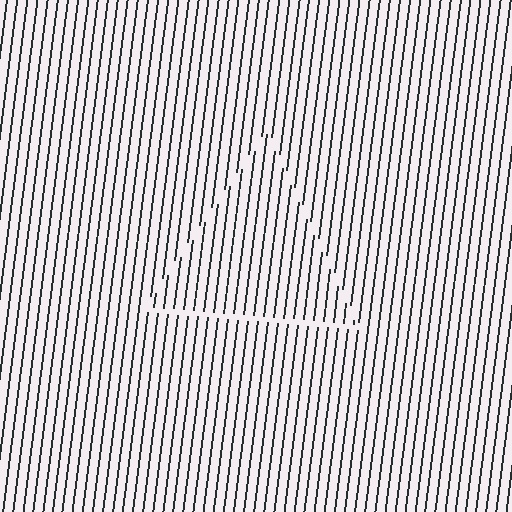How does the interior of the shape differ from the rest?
The interior of the shape contains the same grating, shifted by half a period — the contour is defined by the phase discontinuity where line-ends from the inner and outer gratings abut.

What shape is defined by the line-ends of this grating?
An illusory triangle. The interior of the shape contains the same grating, shifted by half a period — the contour is defined by the phase discontinuity where line-ends from the inner and outer gratings abut.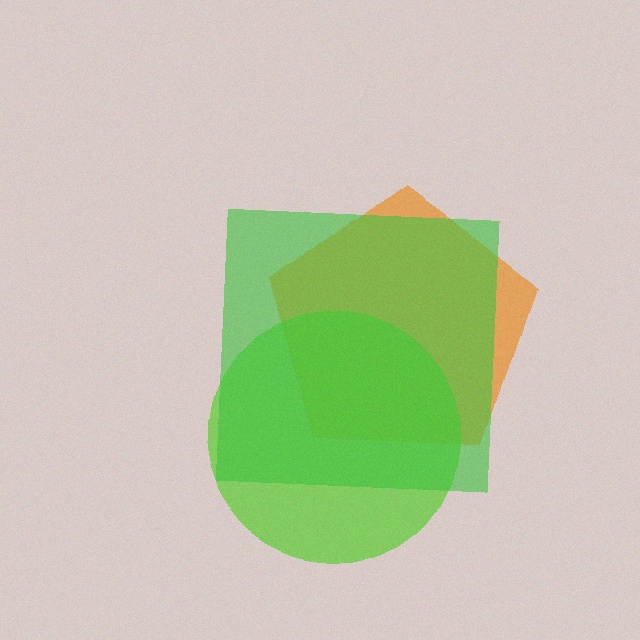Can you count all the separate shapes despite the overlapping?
Yes, there are 3 separate shapes.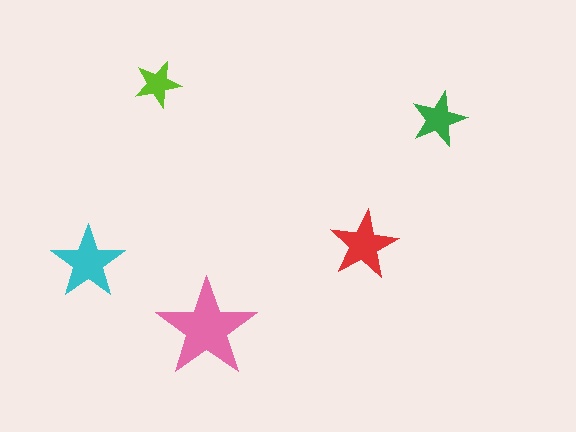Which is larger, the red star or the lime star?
The red one.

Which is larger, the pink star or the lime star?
The pink one.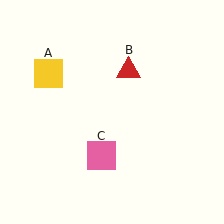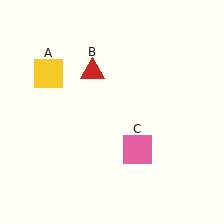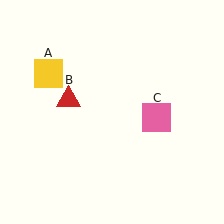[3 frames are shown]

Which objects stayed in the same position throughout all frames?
Yellow square (object A) remained stationary.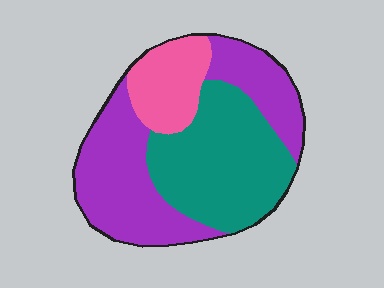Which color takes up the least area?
Pink, at roughly 15%.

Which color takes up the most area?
Purple, at roughly 45%.